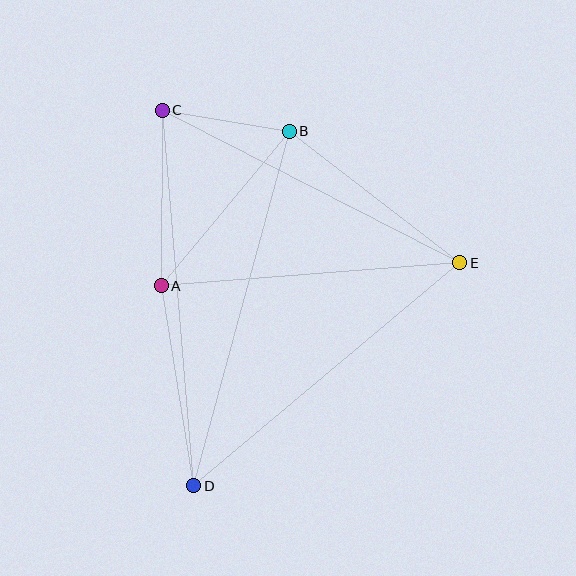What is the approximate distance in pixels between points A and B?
The distance between A and B is approximately 201 pixels.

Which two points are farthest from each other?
Points C and D are farthest from each other.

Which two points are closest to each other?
Points B and C are closest to each other.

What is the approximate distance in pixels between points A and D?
The distance between A and D is approximately 202 pixels.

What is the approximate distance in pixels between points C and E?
The distance between C and E is approximately 335 pixels.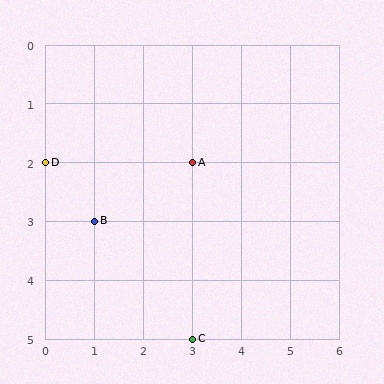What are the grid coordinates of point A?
Point A is at grid coordinates (3, 2).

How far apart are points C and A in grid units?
Points C and A are 3 rows apart.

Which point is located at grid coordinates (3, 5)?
Point C is at (3, 5).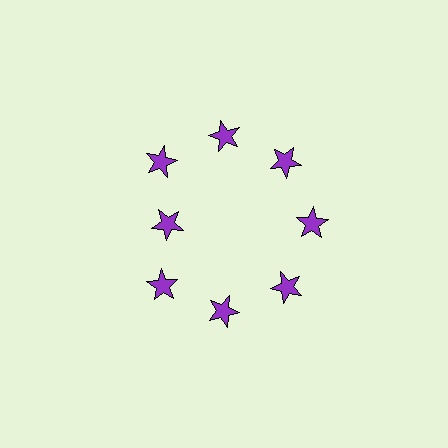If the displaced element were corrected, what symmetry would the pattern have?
It would have 8-fold rotational symmetry — the pattern would map onto itself every 45 degrees.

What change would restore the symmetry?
The symmetry would be restored by moving it outward, back onto the ring so that all 8 stars sit at equal angles and equal distance from the center.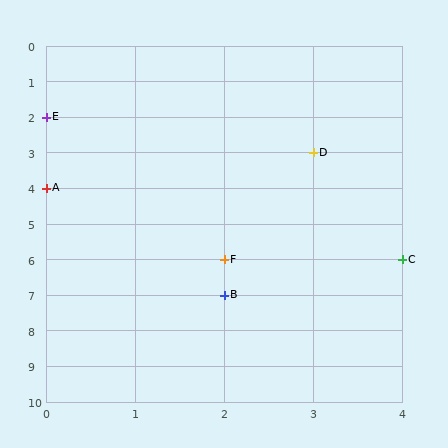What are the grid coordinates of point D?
Point D is at grid coordinates (3, 3).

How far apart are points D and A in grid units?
Points D and A are 3 columns and 1 row apart (about 3.2 grid units diagonally).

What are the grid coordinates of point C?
Point C is at grid coordinates (4, 6).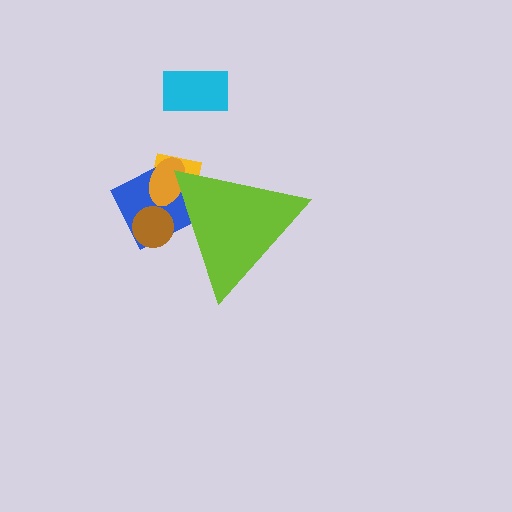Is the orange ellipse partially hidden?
Yes, the orange ellipse is partially hidden behind the lime triangle.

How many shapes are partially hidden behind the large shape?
4 shapes are partially hidden.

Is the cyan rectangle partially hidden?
No, the cyan rectangle is fully visible.